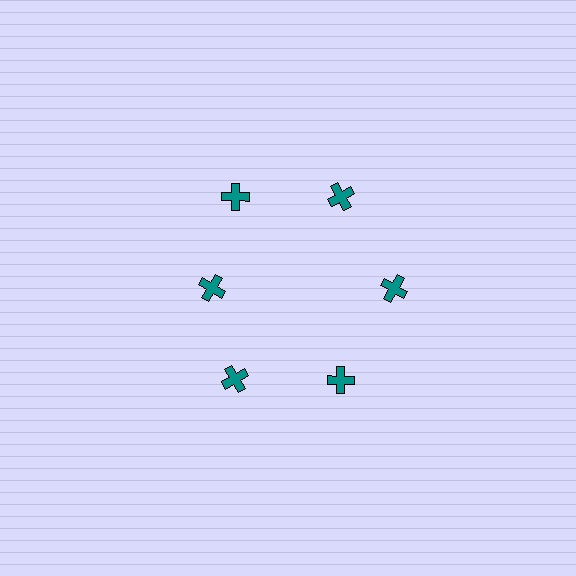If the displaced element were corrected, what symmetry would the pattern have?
It would have 6-fold rotational symmetry — the pattern would map onto itself every 60 degrees.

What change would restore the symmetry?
The symmetry would be restored by moving it outward, back onto the ring so that all 6 crosses sit at equal angles and equal distance from the center.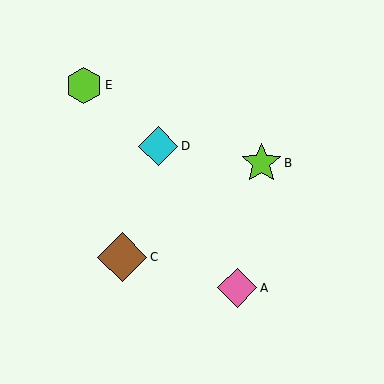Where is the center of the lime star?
The center of the lime star is at (261, 163).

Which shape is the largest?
The brown diamond (labeled C) is the largest.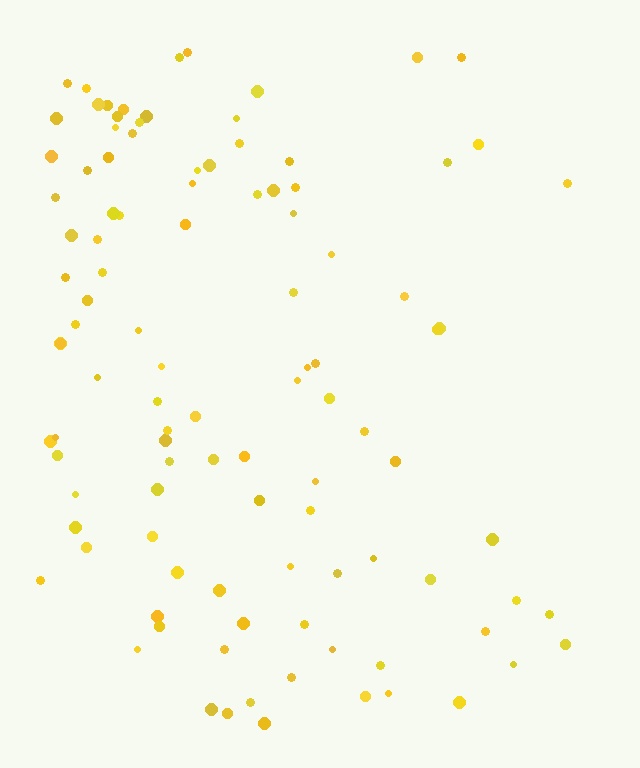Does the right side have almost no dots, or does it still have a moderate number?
Still a moderate number, just noticeably fewer than the left.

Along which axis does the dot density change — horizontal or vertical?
Horizontal.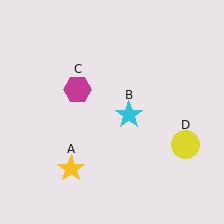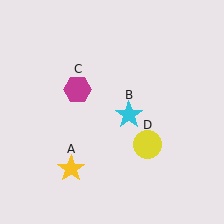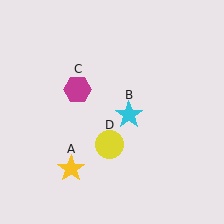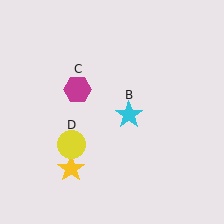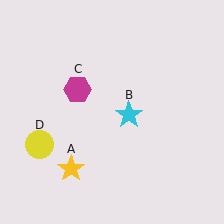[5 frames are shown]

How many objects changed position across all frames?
1 object changed position: yellow circle (object D).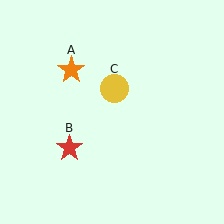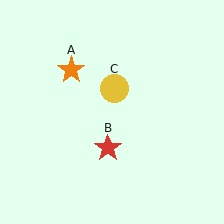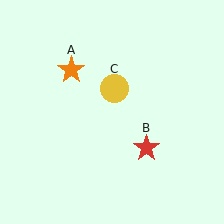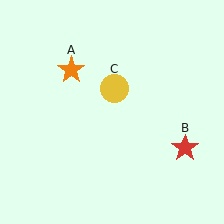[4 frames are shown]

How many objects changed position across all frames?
1 object changed position: red star (object B).